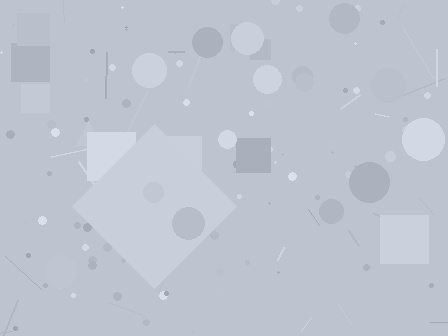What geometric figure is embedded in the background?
A diamond is embedded in the background.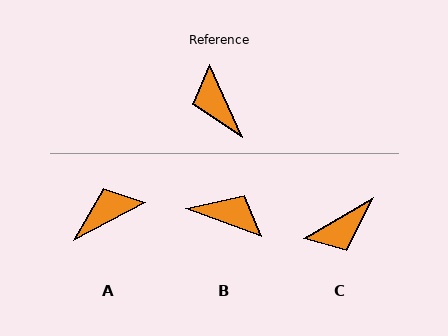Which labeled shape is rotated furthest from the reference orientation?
B, about 135 degrees away.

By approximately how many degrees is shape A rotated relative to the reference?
Approximately 87 degrees clockwise.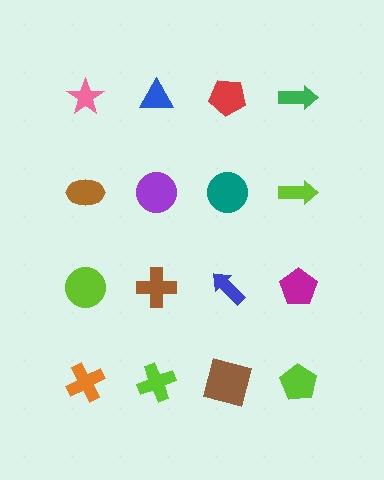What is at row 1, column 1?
A pink star.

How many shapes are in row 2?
4 shapes.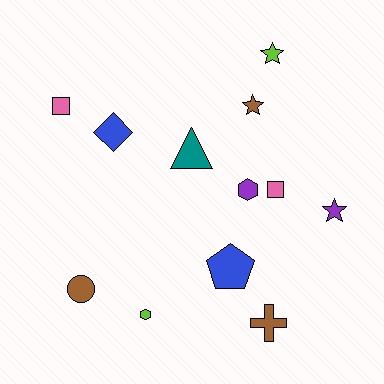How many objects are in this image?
There are 12 objects.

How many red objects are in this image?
There are no red objects.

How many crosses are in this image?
There is 1 cross.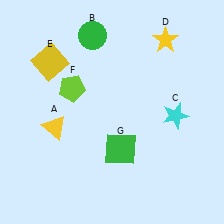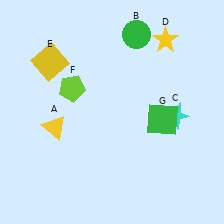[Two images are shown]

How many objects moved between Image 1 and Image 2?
2 objects moved between the two images.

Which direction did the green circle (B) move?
The green circle (B) moved right.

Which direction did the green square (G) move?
The green square (G) moved right.